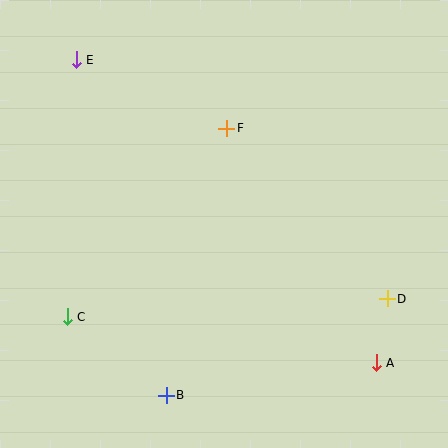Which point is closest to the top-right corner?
Point F is closest to the top-right corner.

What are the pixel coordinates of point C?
Point C is at (67, 317).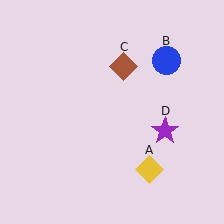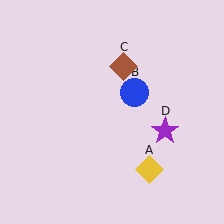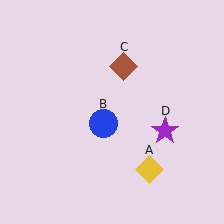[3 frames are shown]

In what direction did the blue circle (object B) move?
The blue circle (object B) moved down and to the left.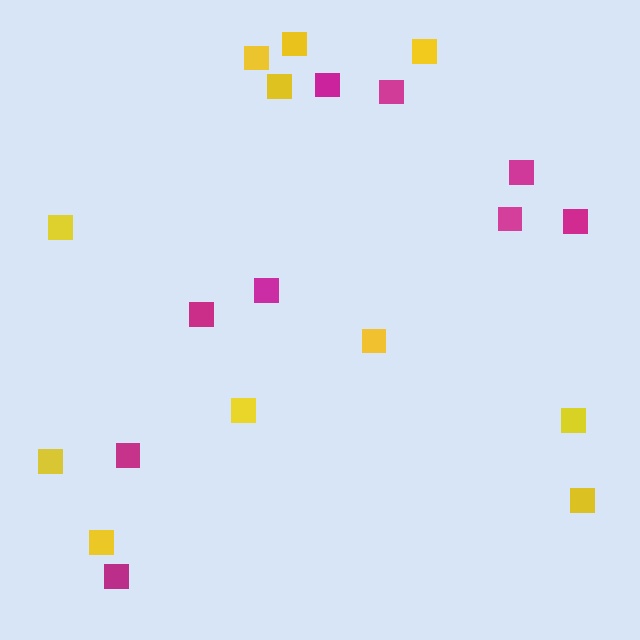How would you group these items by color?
There are 2 groups: one group of yellow squares (11) and one group of magenta squares (9).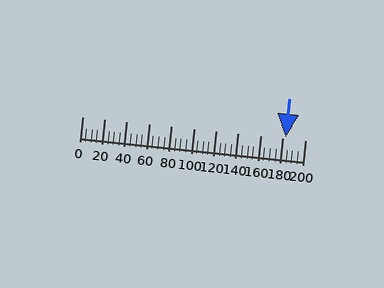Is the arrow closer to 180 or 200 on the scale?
The arrow is closer to 180.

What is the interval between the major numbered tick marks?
The major tick marks are spaced 20 units apart.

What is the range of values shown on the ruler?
The ruler shows values from 0 to 200.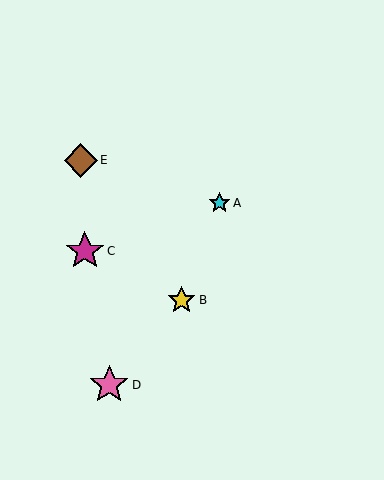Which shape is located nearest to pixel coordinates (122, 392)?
The pink star (labeled D) at (109, 385) is nearest to that location.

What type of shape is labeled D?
Shape D is a pink star.